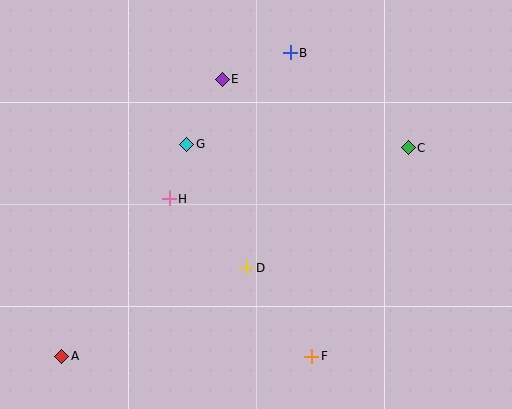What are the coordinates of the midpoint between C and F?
The midpoint between C and F is at (360, 252).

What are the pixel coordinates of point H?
Point H is at (169, 199).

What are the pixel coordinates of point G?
Point G is at (187, 144).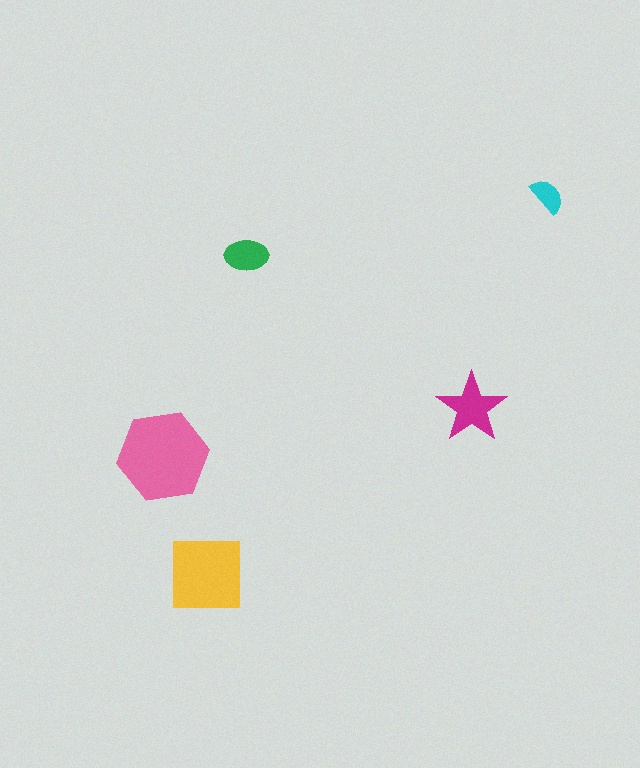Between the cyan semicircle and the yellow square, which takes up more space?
The yellow square.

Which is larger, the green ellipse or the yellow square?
The yellow square.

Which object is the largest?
The pink hexagon.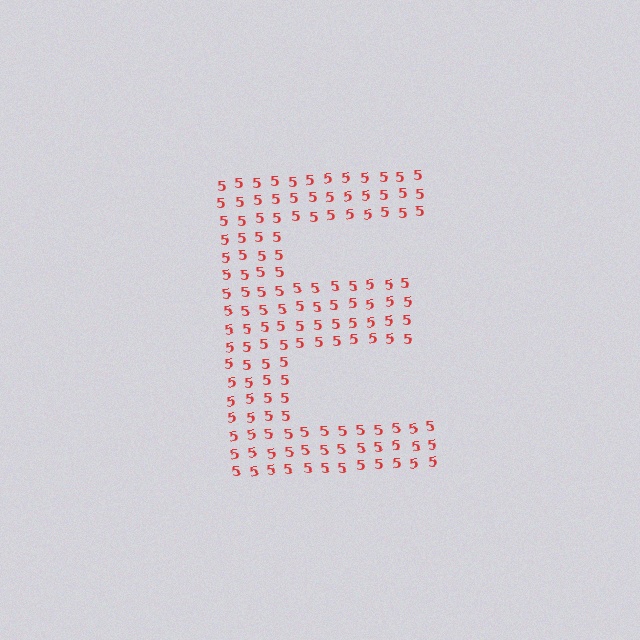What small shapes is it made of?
It is made of small digit 5's.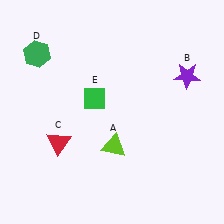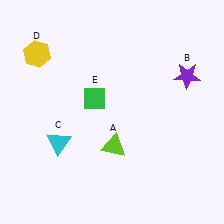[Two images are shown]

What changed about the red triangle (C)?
In Image 1, C is red. In Image 2, it changed to cyan.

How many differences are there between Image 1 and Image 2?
There are 2 differences between the two images.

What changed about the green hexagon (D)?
In Image 1, D is green. In Image 2, it changed to yellow.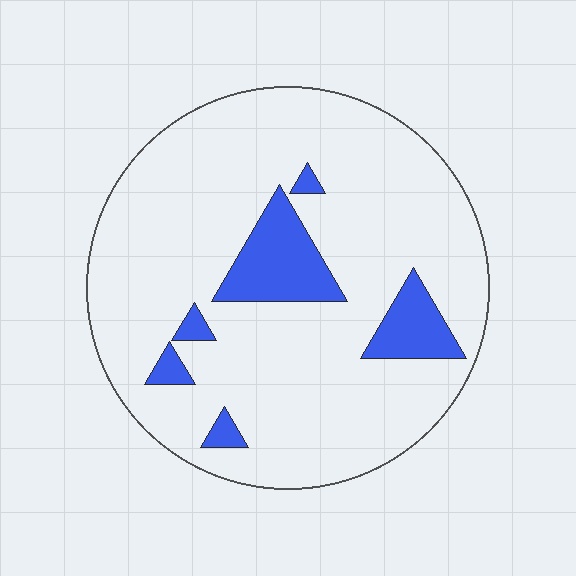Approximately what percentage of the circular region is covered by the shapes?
Approximately 15%.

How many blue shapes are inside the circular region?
6.